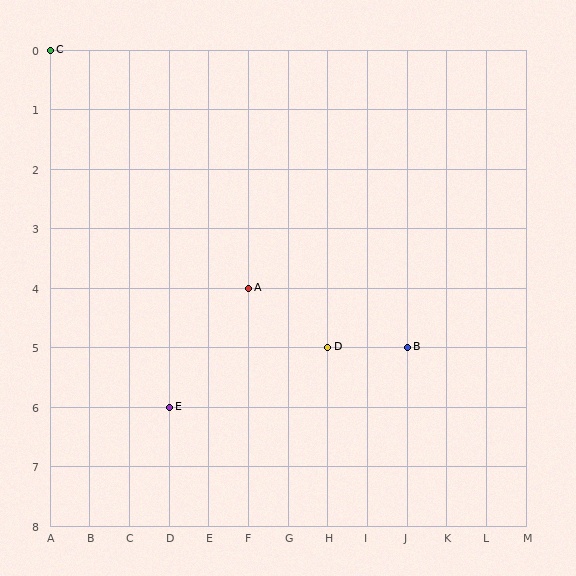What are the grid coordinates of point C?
Point C is at grid coordinates (A, 0).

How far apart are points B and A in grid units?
Points B and A are 4 columns and 1 row apart (about 4.1 grid units diagonally).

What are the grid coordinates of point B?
Point B is at grid coordinates (J, 5).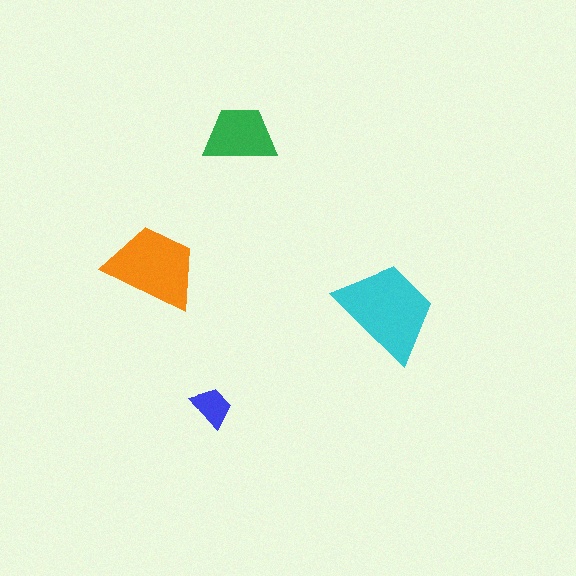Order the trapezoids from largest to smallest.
the cyan one, the orange one, the green one, the blue one.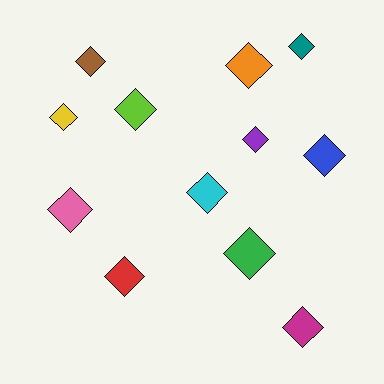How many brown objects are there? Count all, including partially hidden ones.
There is 1 brown object.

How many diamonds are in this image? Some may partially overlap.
There are 12 diamonds.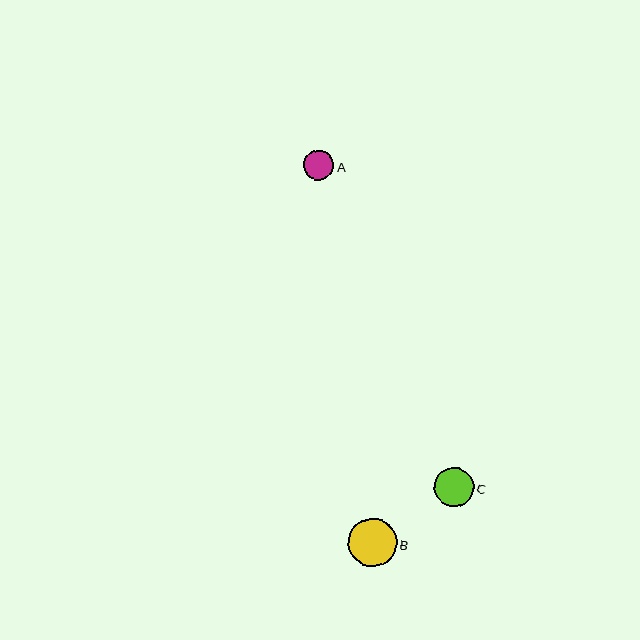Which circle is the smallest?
Circle A is the smallest with a size of approximately 30 pixels.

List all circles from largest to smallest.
From largest to smallest: B, C, A.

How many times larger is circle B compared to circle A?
Circle B is approximately 1.6 times the size of circle A.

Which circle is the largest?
Circle B is the largest with a size of approximately 49 pixels.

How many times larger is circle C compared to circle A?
Circle C is approximately 1.3 times the size of circle A.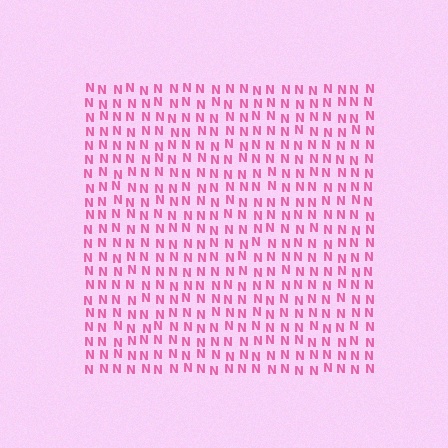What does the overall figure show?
The overall figure shows a square.